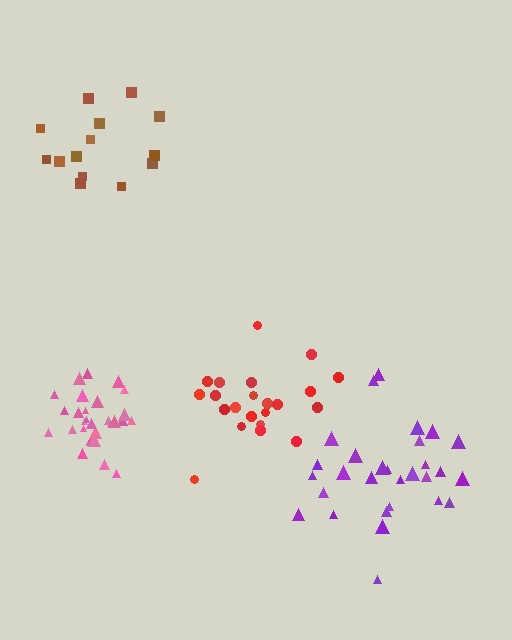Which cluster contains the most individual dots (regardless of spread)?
Pink (29).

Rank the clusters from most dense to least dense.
pink, red, purple, brown.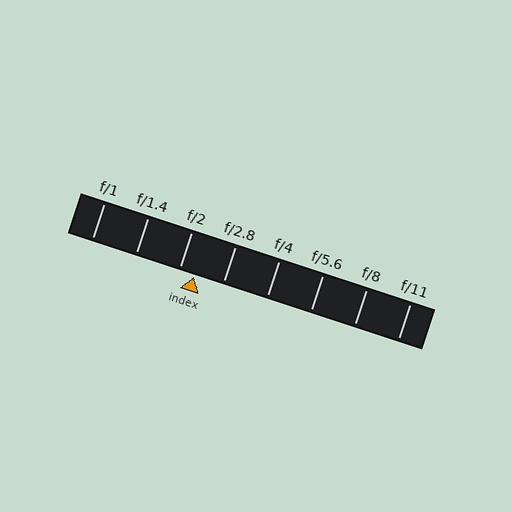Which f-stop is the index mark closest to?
The index mark is closest to f/2.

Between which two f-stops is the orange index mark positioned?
The index mark is between f/2 and f/2.8.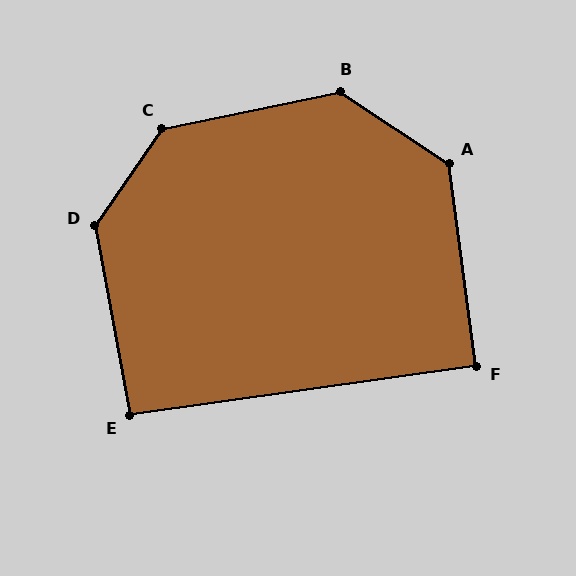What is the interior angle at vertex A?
Approximately 131 degrees (obtuse).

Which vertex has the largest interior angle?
C, at approximately 136 degrees.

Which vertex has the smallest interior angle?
F, at approximately 91 degrees.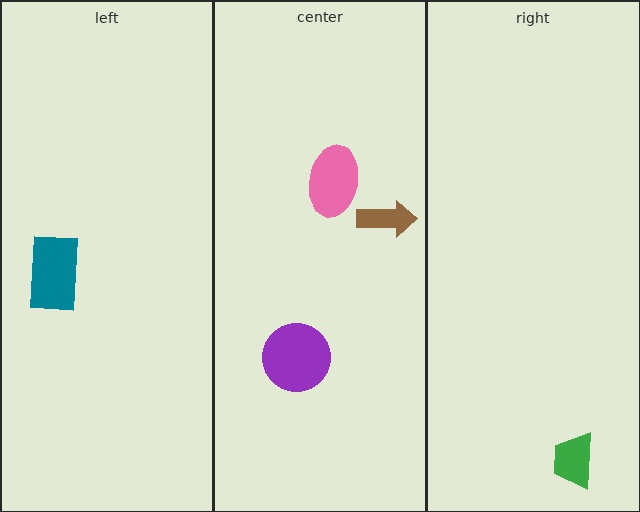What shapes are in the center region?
The pink ellipse, the purple circle, the brown arrow.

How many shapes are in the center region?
3.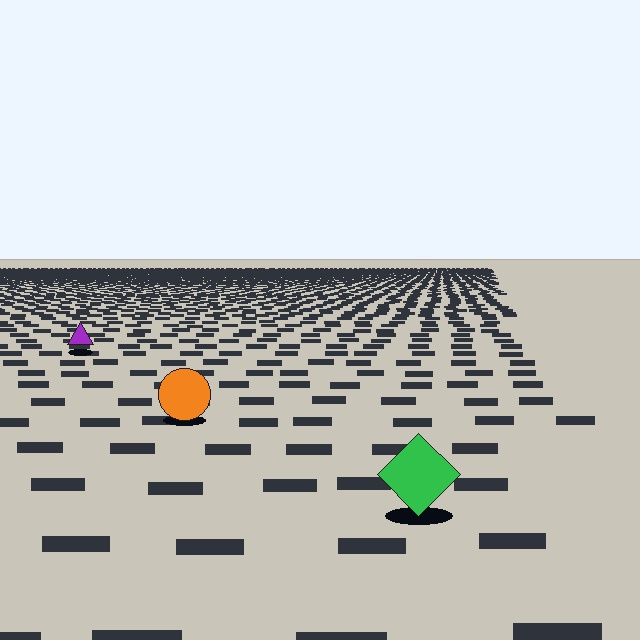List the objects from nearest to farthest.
From nearest to farthest: the green diamond, the orange circle, the purple triangle.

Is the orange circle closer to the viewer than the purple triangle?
Yes. The orange circle is closer — you can tell from the texture gradient: the ground texture is coarser near it.